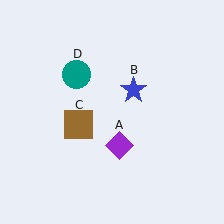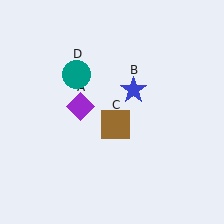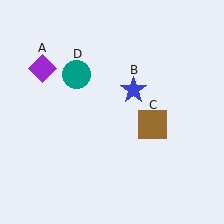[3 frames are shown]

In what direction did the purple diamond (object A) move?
The purple diamond (object A) moved up and to the left.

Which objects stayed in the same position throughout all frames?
Blue star (object B) and teal circle (object D) remained stationary.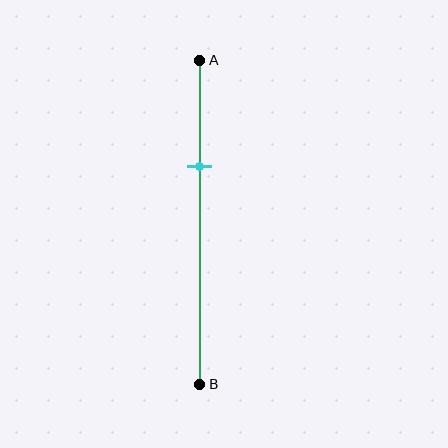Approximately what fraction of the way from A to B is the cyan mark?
The cyan mark is approximately 35% of the way from A to B.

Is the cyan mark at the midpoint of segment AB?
No, the mark is at about 35% from A, not at the 50% midpoint.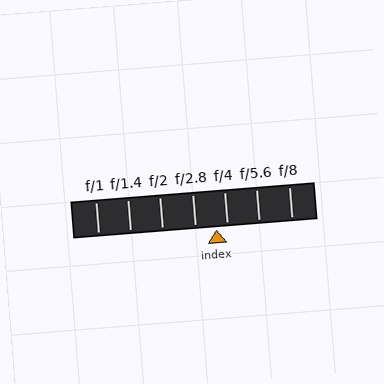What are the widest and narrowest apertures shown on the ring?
The widest aperture shown is f/1 and the narrowest is f/8.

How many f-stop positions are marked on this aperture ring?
There are 7 f-stop positions marked.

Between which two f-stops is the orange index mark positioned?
The index mark is between f/2.8 and f/4.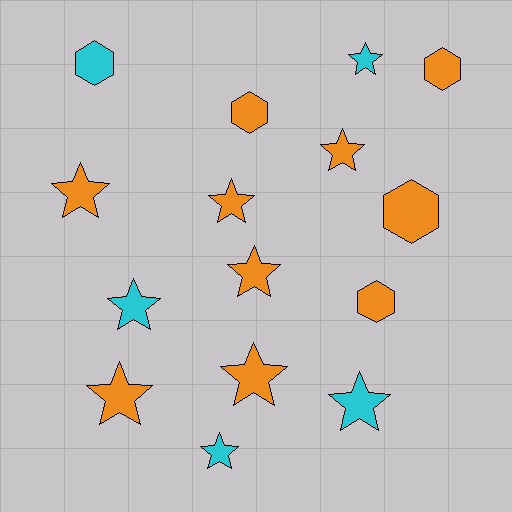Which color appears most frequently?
Orange, with 10 objects.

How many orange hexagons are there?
There are 4 orange hexagons.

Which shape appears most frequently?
Star, with 10 objects.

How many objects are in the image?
There are 15 objects.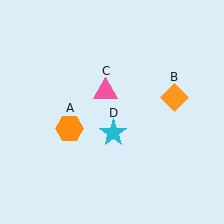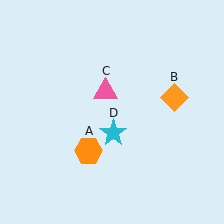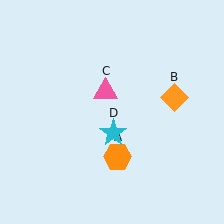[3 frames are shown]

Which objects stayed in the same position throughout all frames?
Orange diamond (object B) and pink triangle (object C) and cyan star (object D) remained stationary.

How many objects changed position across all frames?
1 object changed position: orange hexagon (object A).